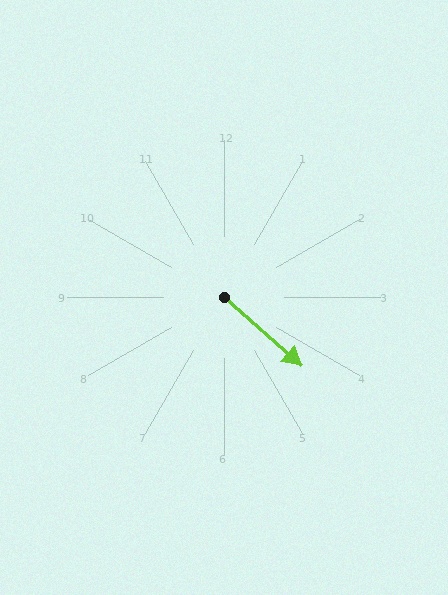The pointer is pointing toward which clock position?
Roughly 4 o'clock.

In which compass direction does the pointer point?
Southeast.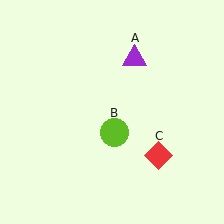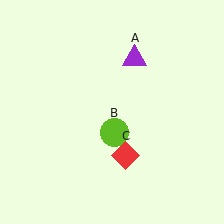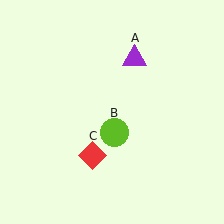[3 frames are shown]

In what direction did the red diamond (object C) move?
The red diamond (object C) moved left.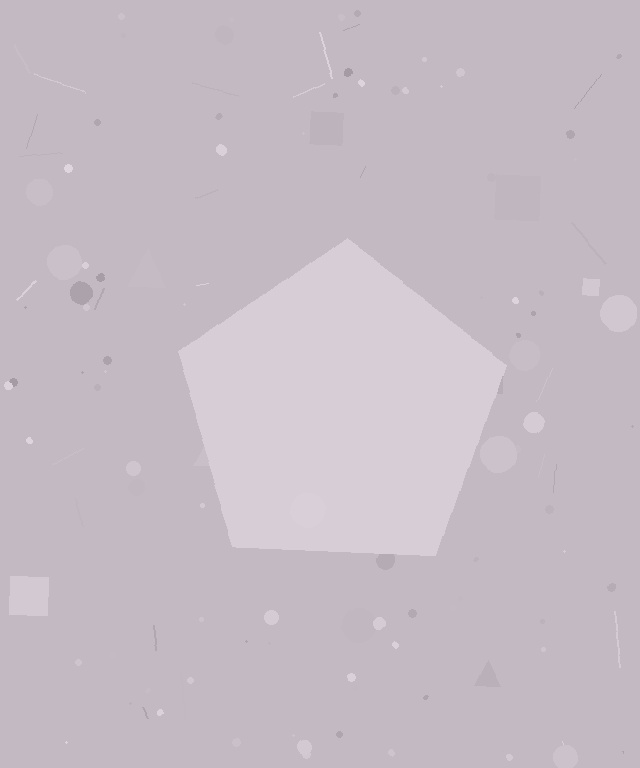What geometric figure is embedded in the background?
A pentagon is embedded in the background.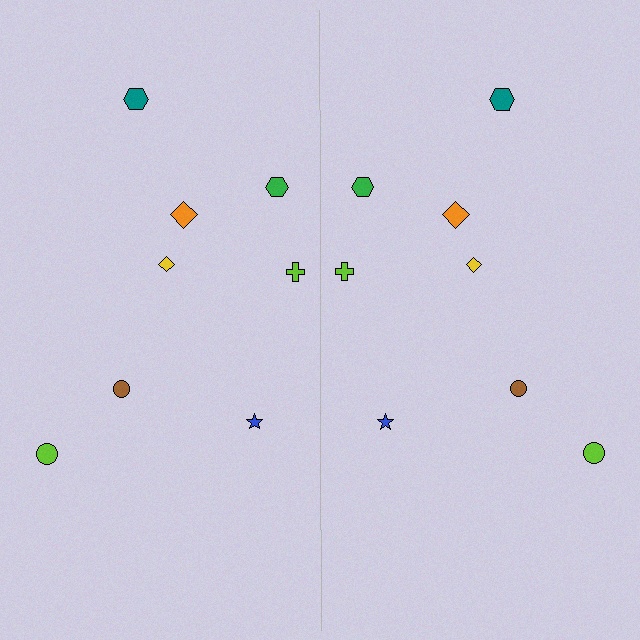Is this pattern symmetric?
Yes, this pattern has bilateral (reflection) symmetry.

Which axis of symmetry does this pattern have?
The pattern has a vertical axis of symmetry running through the center of the image.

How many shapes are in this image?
There are 16 shapes in this image.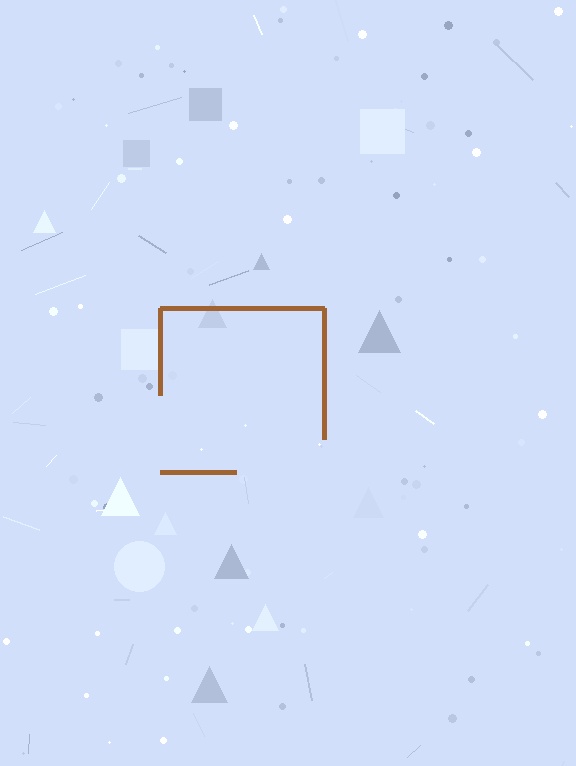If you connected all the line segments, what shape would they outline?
They would outline a square.